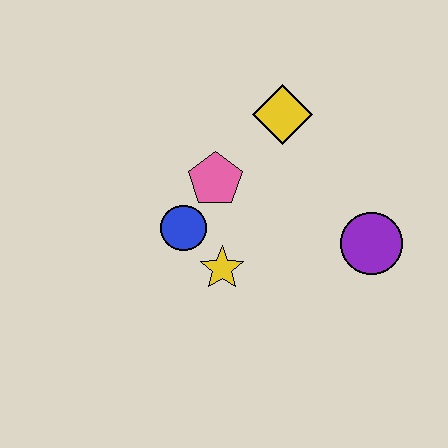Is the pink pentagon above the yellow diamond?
No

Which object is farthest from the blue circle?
The purple circle is farthest from the blue circle.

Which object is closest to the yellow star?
The blue circle is closest to the yellow star.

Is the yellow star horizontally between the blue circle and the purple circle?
Yes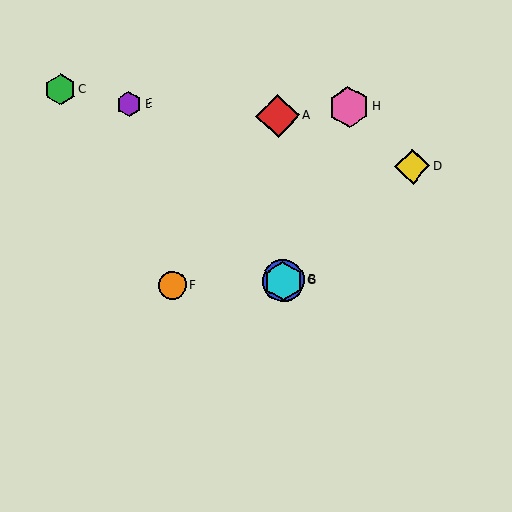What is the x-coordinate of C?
Object C is at x≈60.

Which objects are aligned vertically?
Objects A, B, G are aligned vertically.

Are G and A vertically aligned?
Yes, both are at x≈283.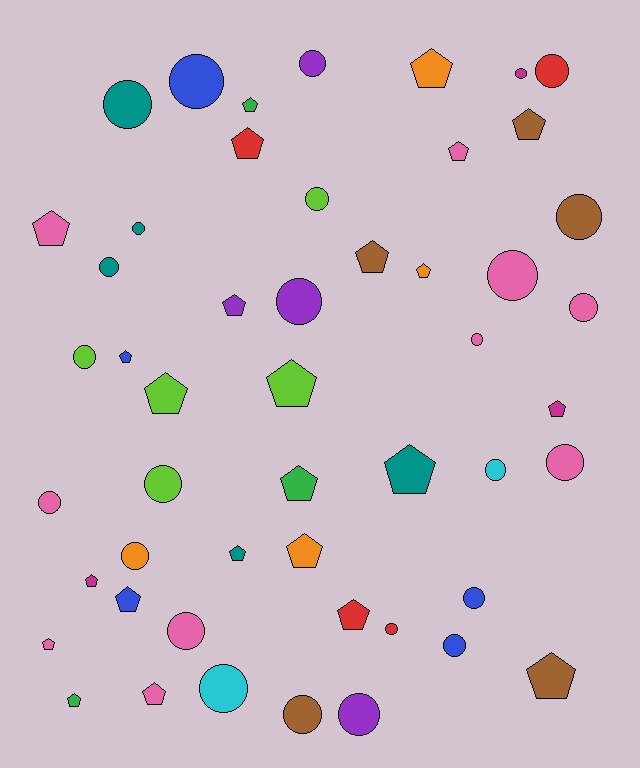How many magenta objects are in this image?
There are 3 magenta objects.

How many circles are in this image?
There are 26 circles.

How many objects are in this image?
There are 50 objects.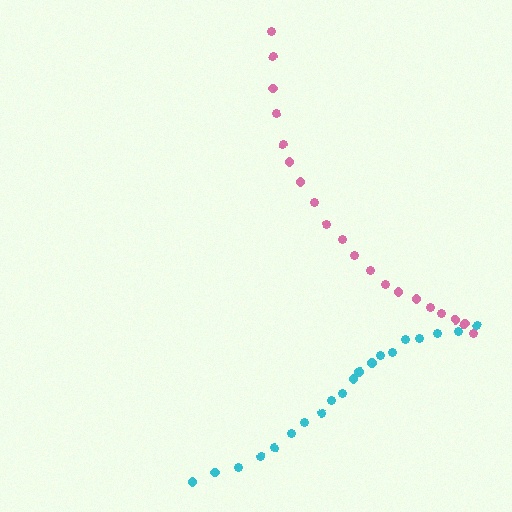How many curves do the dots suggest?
There are 2 distinct paths.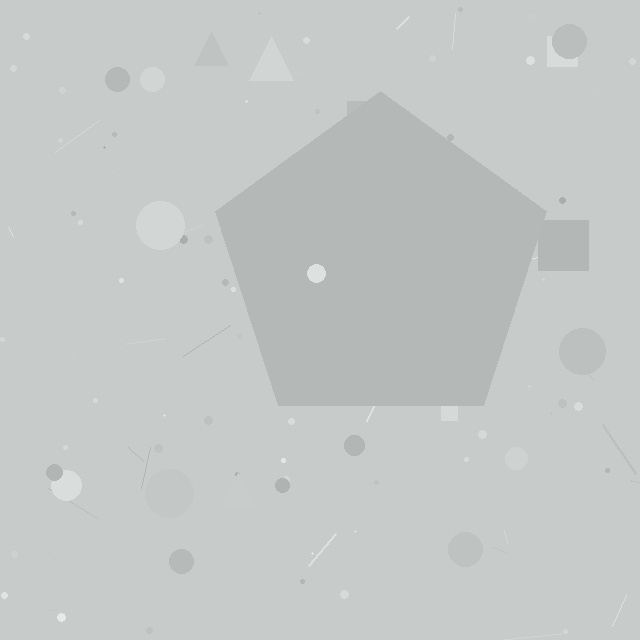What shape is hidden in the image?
A pentagon is hidden in the image.